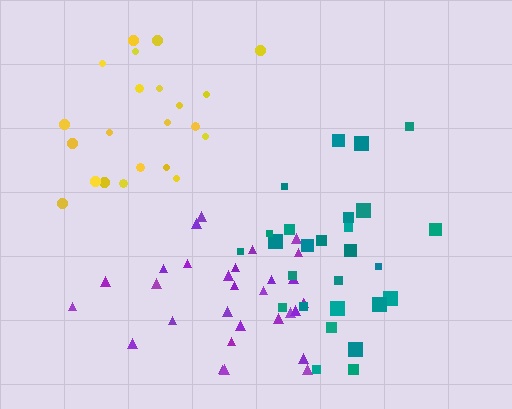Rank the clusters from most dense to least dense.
purple, teal, yellow.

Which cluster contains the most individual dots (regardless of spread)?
Purple (30).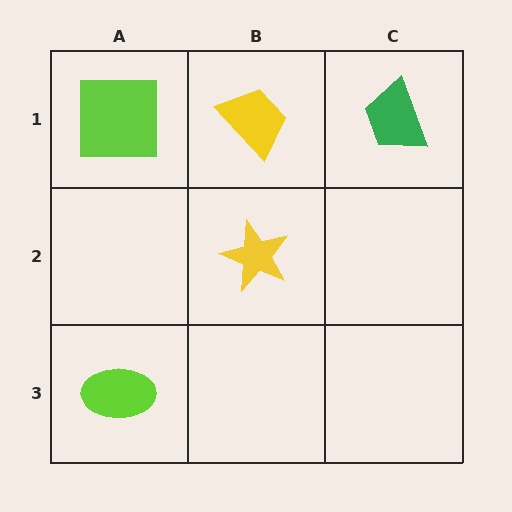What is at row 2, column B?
A yellow star.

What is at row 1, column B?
A yellow trapezoid.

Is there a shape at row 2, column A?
No, that cell is empty.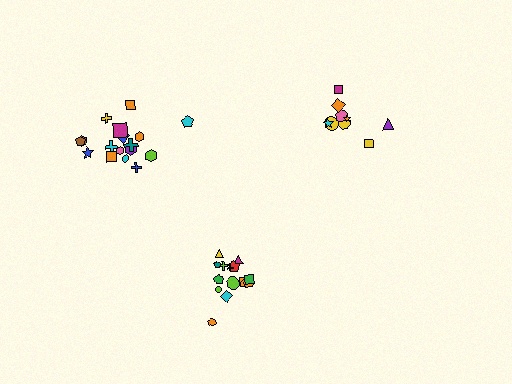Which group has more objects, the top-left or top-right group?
The top-left group.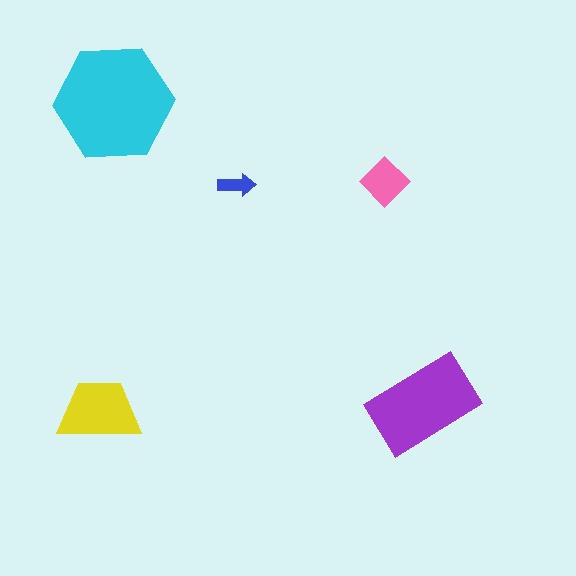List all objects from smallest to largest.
The blue arrow, the pink diamond, the yellow trapezoid, the purple rectangle, the cyan hexagon.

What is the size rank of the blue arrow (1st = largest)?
5th.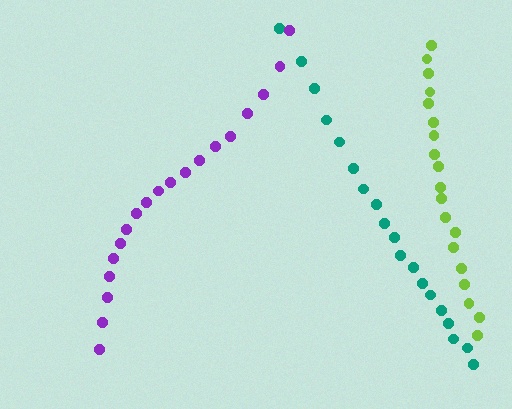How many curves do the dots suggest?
There are 3 distinct paths.